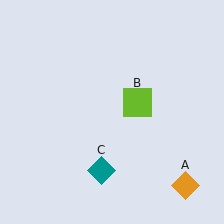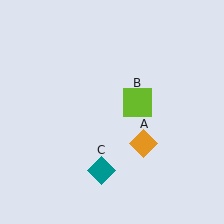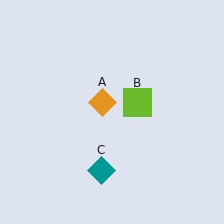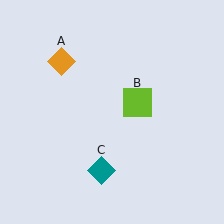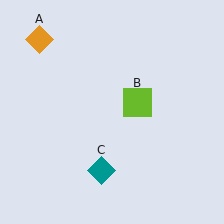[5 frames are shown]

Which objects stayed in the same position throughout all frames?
Lime square (object B) and teal diamond (object C) remained stationary.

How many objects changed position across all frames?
1 object changed position: orange diamond (object A).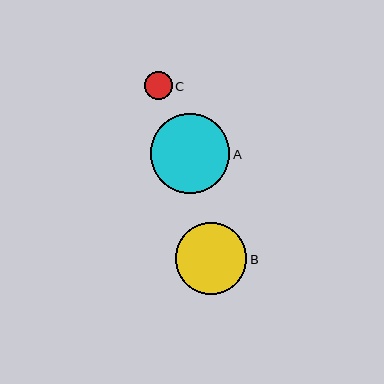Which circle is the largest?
Circle A is the largest with a size of approximately 80 pixels.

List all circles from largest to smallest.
From largest to smallest: A, B, C.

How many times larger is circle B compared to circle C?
Circle B is approximately 2.6 times the size of circle C.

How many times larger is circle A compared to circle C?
Circle A is approximately 2.9 times the size of circle C.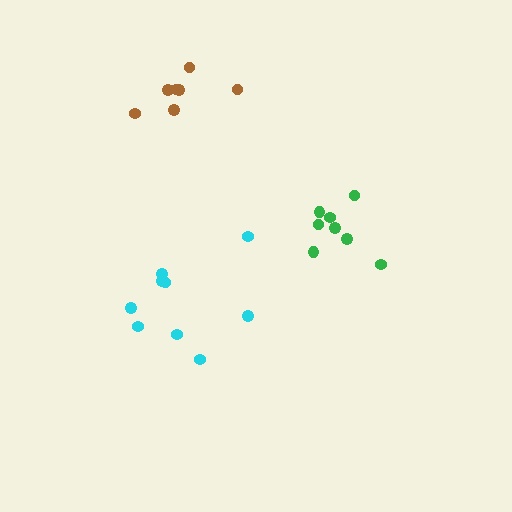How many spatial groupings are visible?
There are 3 spatial groupings.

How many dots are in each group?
Group 1: 7 dots, Group 2: 9 dots, Group 3: 8 dots (24 total).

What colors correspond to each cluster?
The clusters are colored: brown, cyan, green.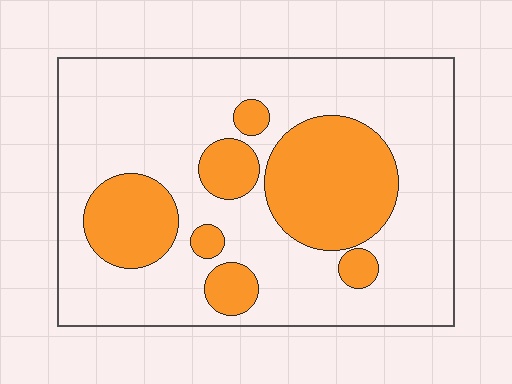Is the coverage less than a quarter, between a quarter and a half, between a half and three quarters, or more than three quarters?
Between a quarter and a half.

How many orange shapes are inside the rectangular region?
7.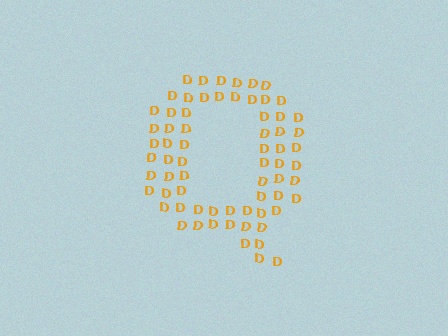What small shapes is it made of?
It is made of small letter D's.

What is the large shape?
The large shape is the letter Q.